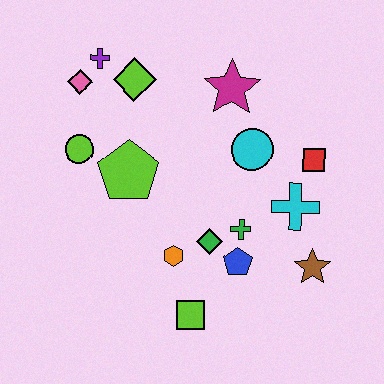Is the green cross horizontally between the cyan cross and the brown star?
No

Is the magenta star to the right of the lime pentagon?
Yes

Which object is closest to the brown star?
The cyan cross is closest to the brown star.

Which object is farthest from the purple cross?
The brown star is farthest from the purple cross.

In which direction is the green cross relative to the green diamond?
The green cross is to the right of the green diamond.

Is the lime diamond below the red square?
No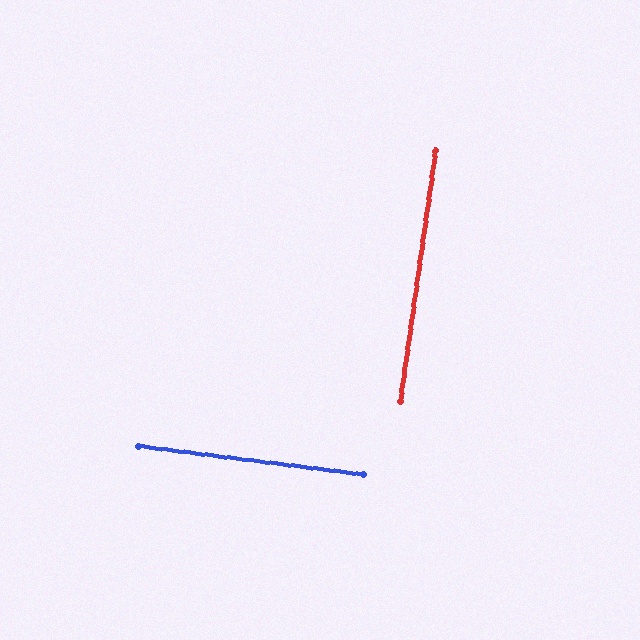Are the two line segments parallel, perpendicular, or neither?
Perpendicular — they meet at approximately 89°.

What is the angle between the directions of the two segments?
Approximately 89 degrees.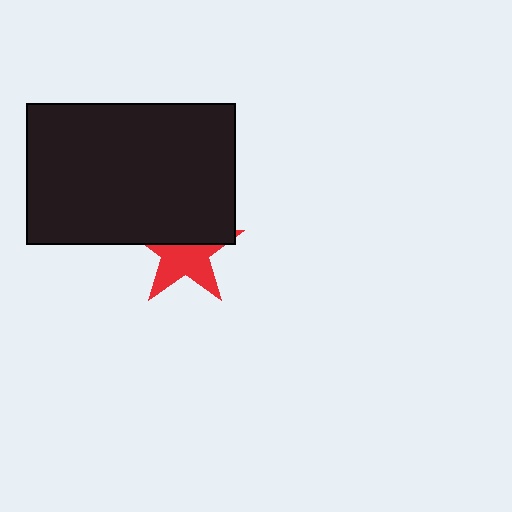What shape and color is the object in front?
The object in front is a black rectangle.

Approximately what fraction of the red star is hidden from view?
Roughly 47% of the red star is hidden behind the black rectangle.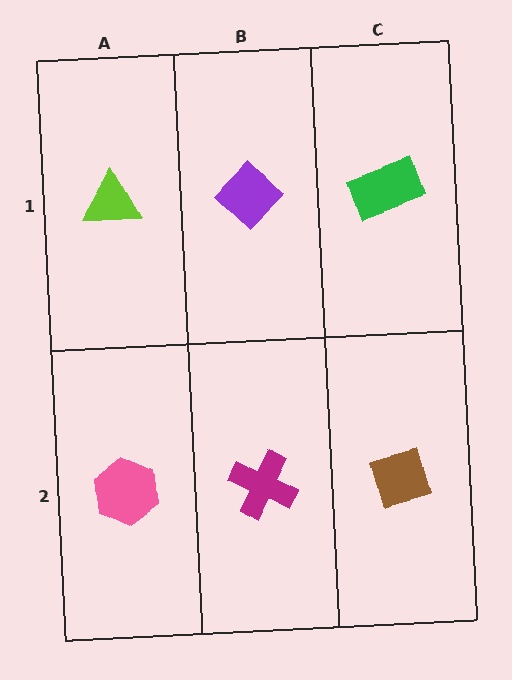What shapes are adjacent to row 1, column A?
A pink hexagon (row 2, column A), a purple diamond (row 1, column B).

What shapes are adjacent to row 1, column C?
A brown diamond (row 2, column C), a purple diamond (row 1, column B).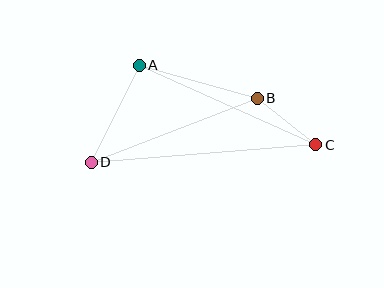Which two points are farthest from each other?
Points C and D are farthest from each other.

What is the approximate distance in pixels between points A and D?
The distance between A and D is approximately 108 pixels.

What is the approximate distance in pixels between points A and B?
The distance between A and B is approximately 123 pixels.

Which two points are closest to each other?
Points B and C are closest to each other.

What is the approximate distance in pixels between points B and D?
The distance between B and D is approximately 178 pixels.